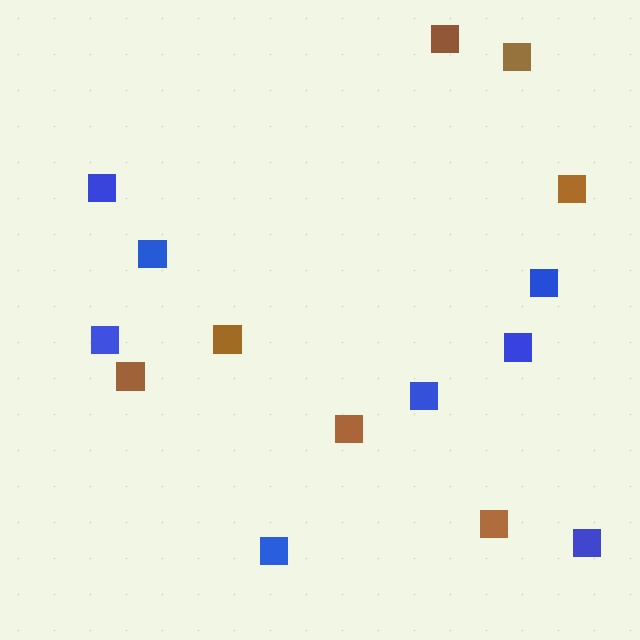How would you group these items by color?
There are 2 groups: one group of blue squares (8) and one group of brown squares (7).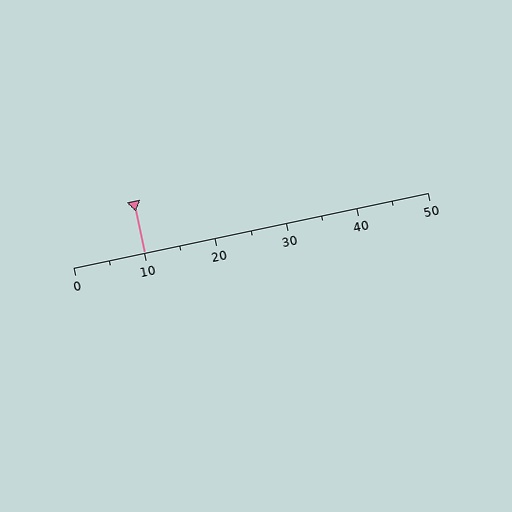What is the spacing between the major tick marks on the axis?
The major ticks are spaced 10 apart.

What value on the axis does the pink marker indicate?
The marker indicates approximately 10.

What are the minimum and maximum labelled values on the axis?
The axis runs from 0 to 50.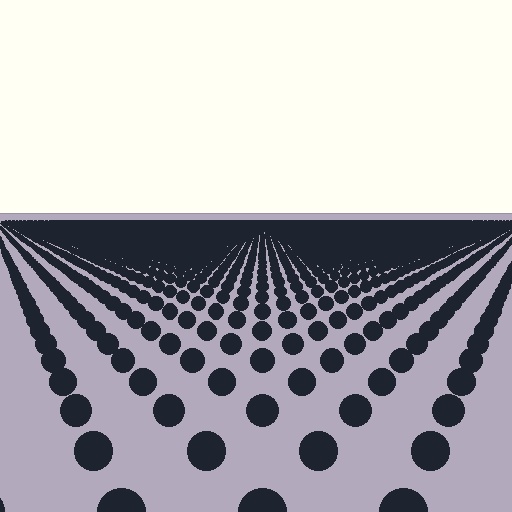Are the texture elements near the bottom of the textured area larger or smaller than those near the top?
Larger. Near the bottom, elements are closer to the viewer and appear at a bigger on-screen size.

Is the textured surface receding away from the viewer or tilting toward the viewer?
The surface is receding away from the viewer. Texture elements get smaller and denser toward the top.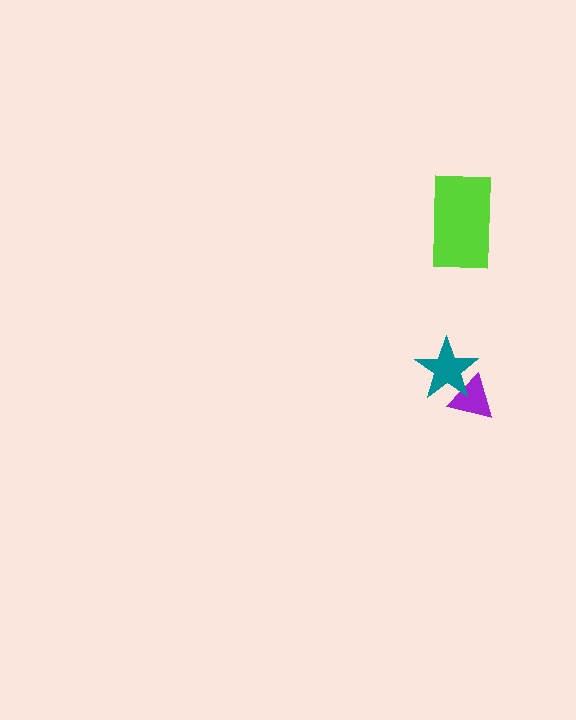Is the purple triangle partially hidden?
Yes, it is partially covered by another shape.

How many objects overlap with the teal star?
1 object overlaps with the teal star.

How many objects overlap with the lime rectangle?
0 objects overlap with the lime rectangle.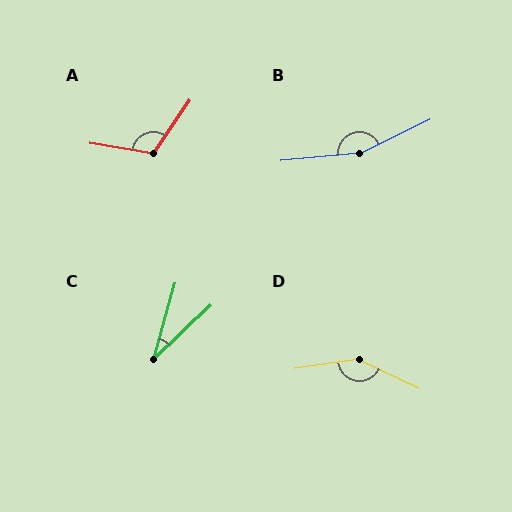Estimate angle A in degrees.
Approximately 115 degrees.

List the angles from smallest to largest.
C (31°), A (115°), D (146°), B (159°).